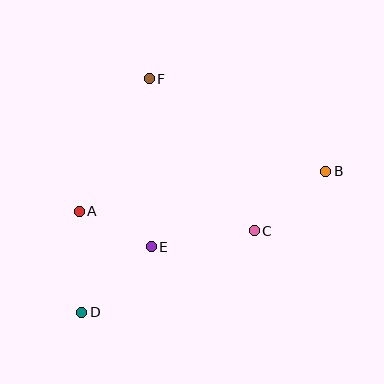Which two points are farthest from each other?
Points B and D are farthest from each other.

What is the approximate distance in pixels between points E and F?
The distance between E and F is approximately 168 pixels.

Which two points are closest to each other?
Points A and E are closest to each other.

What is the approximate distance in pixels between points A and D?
The distance between A and D is approximately 101 pixels.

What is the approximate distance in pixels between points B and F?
The distance between B and F is approximately 199 pixels.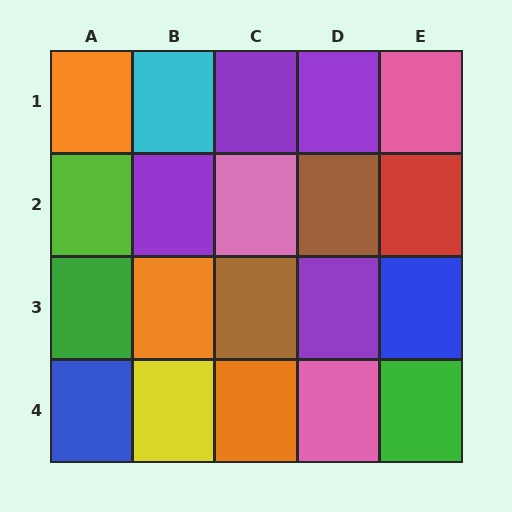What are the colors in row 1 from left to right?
Orange, cyan, purple, purple, pink.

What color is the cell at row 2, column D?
Brown.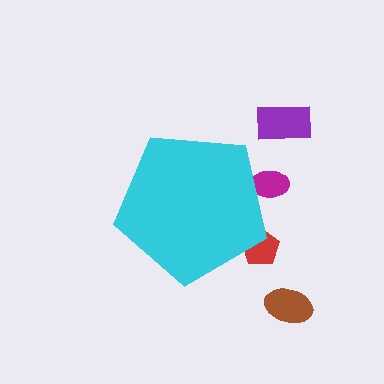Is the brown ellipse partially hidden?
No, the brown ellipse is fully visible.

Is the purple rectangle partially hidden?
No, the purple rectangle is fully visible.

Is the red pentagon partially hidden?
Yes, the red pentagon is partially hidden behind the cyan pentagon.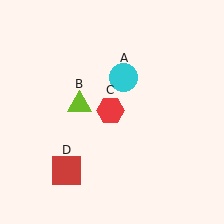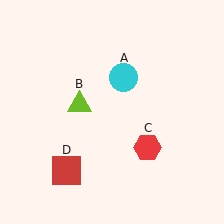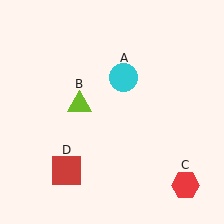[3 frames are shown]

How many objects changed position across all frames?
1 object changed position: red hexagon (object C).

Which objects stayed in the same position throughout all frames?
Cyan circle (object A) and lime triangle (object B) and red square (object D) remained stationary.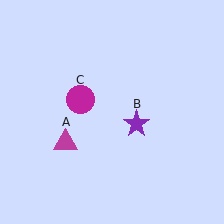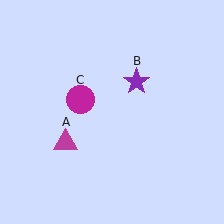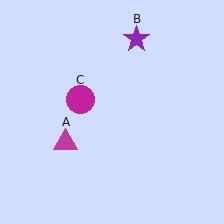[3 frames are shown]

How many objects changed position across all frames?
1 object changed position: purple star (object B).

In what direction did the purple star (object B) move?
The purple star (object B) moved up.